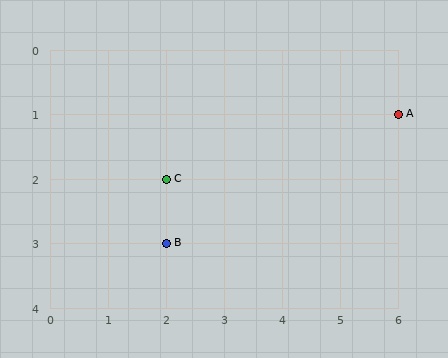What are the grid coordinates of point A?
Point A is at grid coordinates (6, 1).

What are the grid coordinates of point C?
Point C is at grid coordinates (2, 2).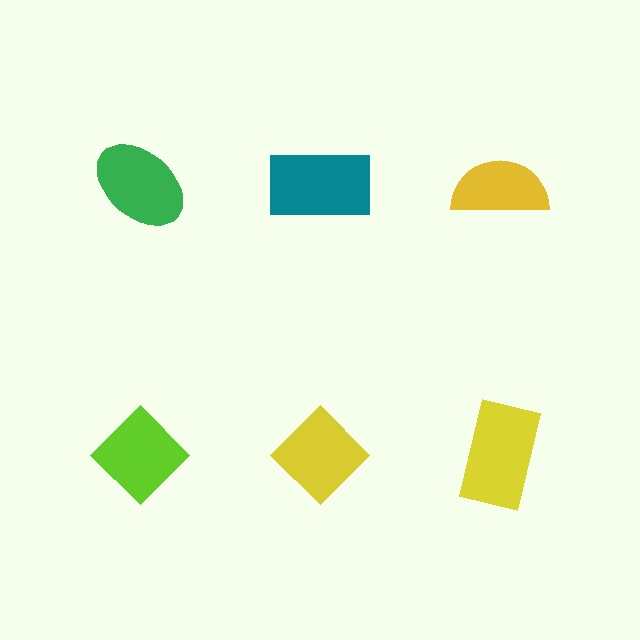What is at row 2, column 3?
A yellow rectangle.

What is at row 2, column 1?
A lime diamond.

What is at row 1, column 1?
A green ellipse.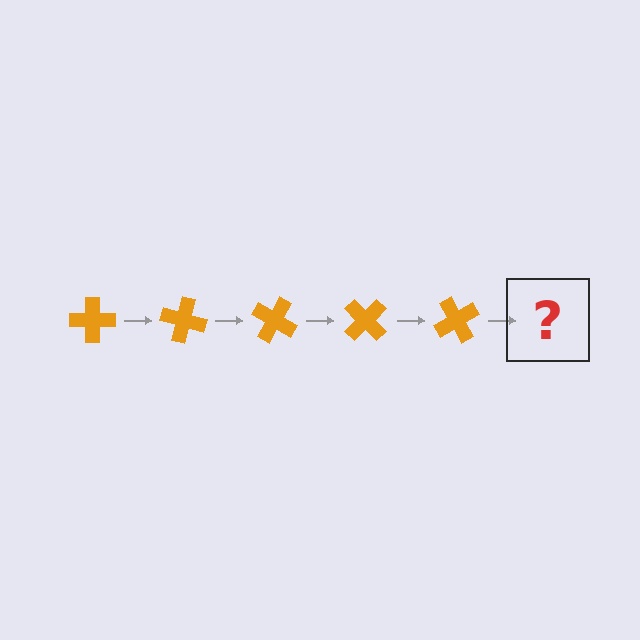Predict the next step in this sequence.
The next step is an orange cross rotated 75 degrees.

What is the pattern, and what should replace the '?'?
The pattern is that the cross rotates 15 degrees each step. The '?' should be an orange cross rotated 75 degrees.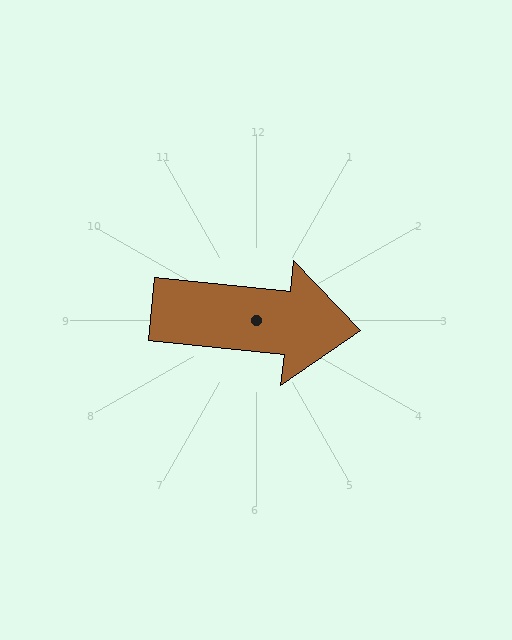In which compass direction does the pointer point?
East.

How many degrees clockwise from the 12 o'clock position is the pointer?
Approximately 96 degrees.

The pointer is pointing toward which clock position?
Roughly 3 o'clock.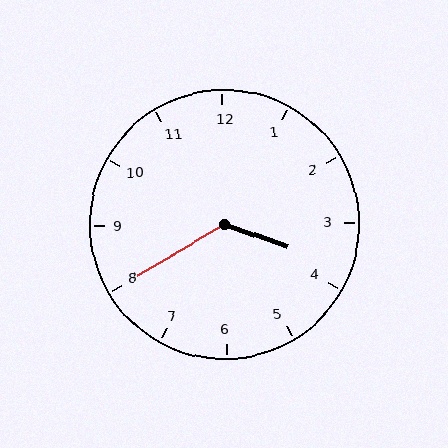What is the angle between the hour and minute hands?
Approximately 130 degrees.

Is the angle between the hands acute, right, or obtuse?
It is obtuse.